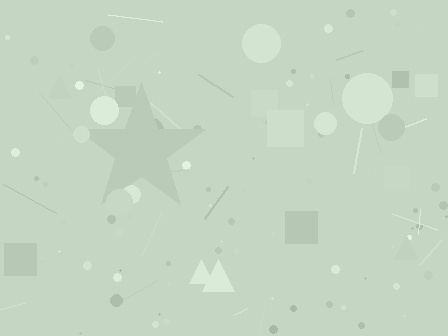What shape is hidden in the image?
A star is hidden in the image.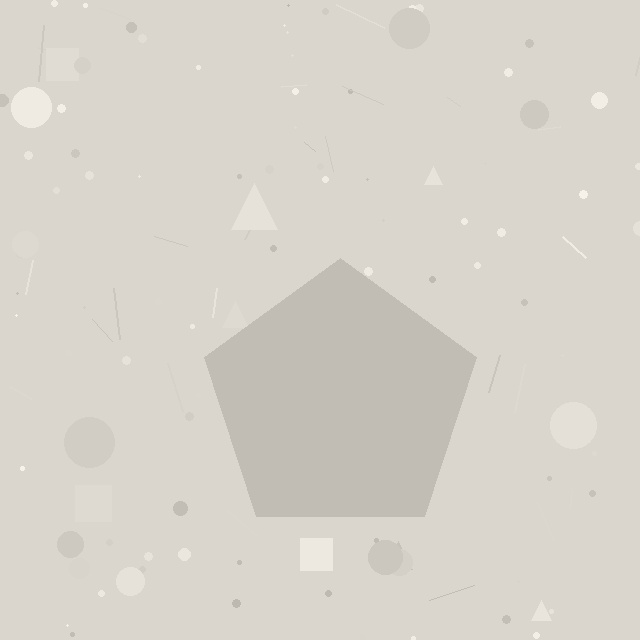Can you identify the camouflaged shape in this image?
The camouflaged shape is a pentagon.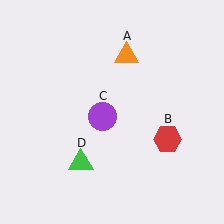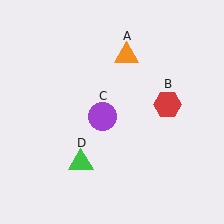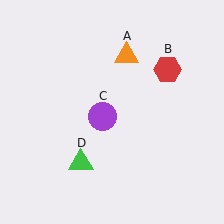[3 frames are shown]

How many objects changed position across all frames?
1 object changed position: red hexagon (object B).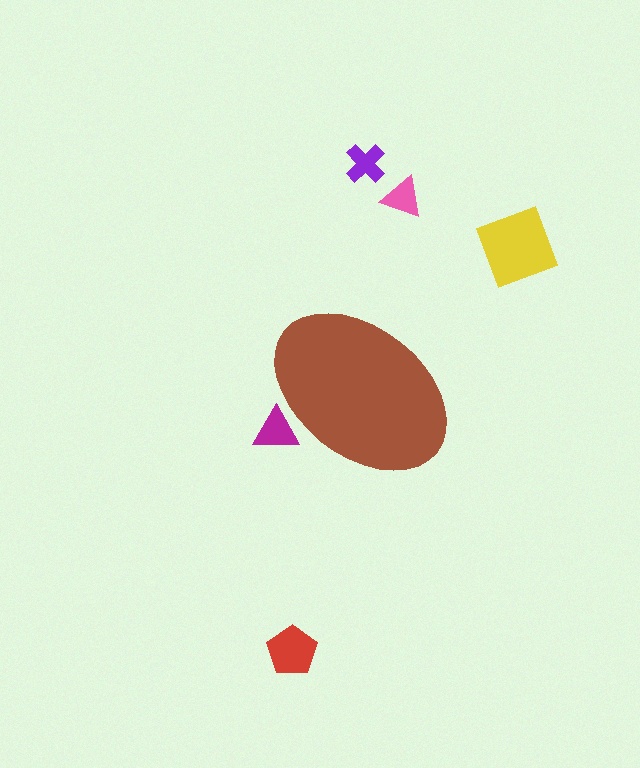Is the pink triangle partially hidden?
No, the pink triangle is fully visible.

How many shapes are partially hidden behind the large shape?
1 shape is partially hidden.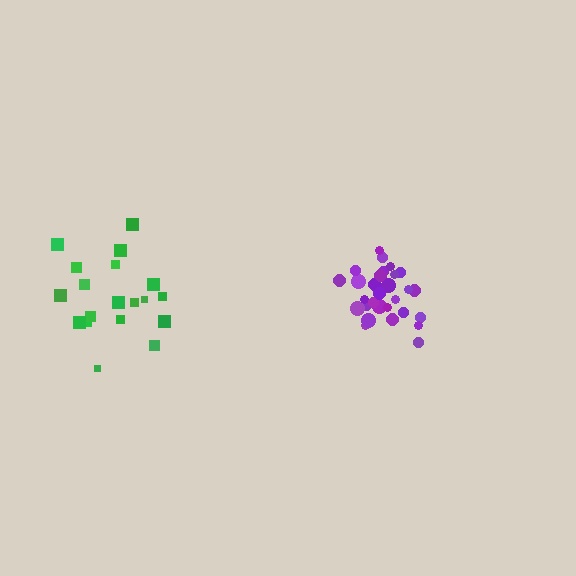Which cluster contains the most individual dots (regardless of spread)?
Purple (30).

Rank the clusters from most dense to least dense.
purple, green.